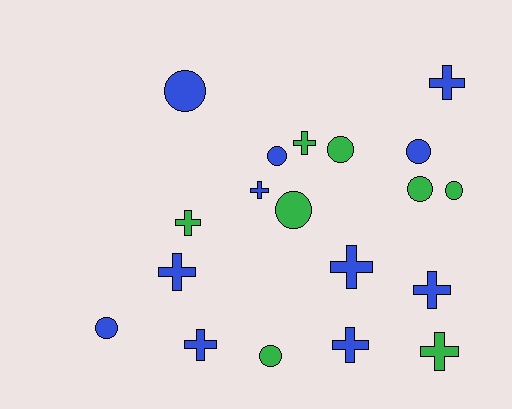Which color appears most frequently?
Blue, with 11 objects.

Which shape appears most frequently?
Cross, with 10 objects.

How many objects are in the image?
There are 19 objects.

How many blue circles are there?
There are 4 blue circles.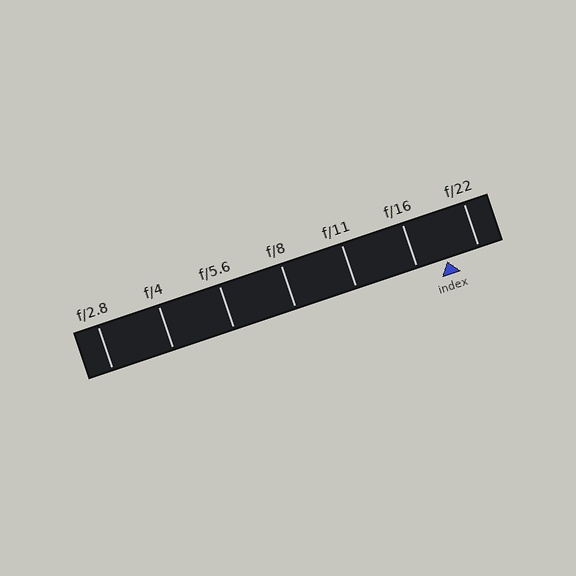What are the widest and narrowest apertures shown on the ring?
The widest aperture shown is f/2.8 and the narrowest is f/22.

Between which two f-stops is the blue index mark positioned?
The index mark is between f/16 and f/22.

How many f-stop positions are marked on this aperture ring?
There are 7 f-stop positions marked.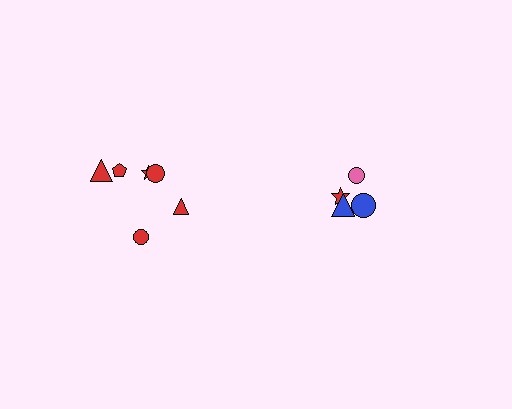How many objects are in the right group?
There are 4 objects.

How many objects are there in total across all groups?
There are 10 objects.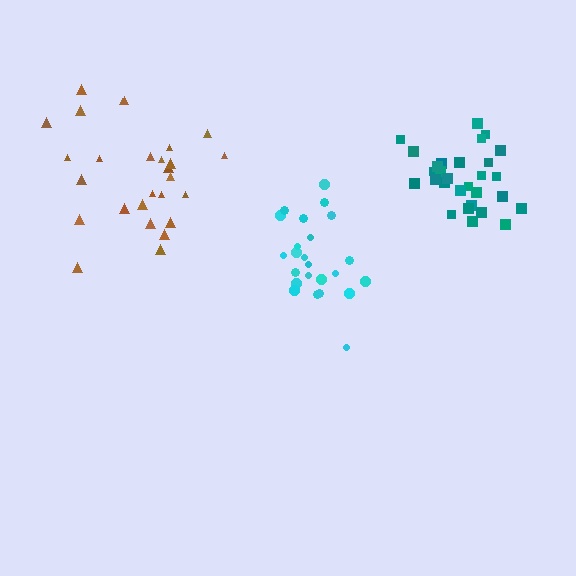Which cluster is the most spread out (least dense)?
Brown.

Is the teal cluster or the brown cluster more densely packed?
Teal.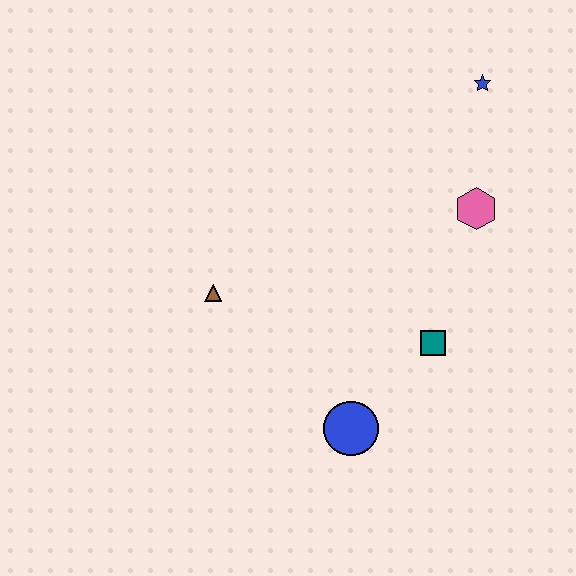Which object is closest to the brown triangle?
The blue circle is closest to the brown triangle.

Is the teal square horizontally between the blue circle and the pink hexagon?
Yes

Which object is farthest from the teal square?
The blue star is farthest from the teal square.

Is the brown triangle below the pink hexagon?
Yes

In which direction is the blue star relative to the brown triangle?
The blue star is to the right of the brown triangle.